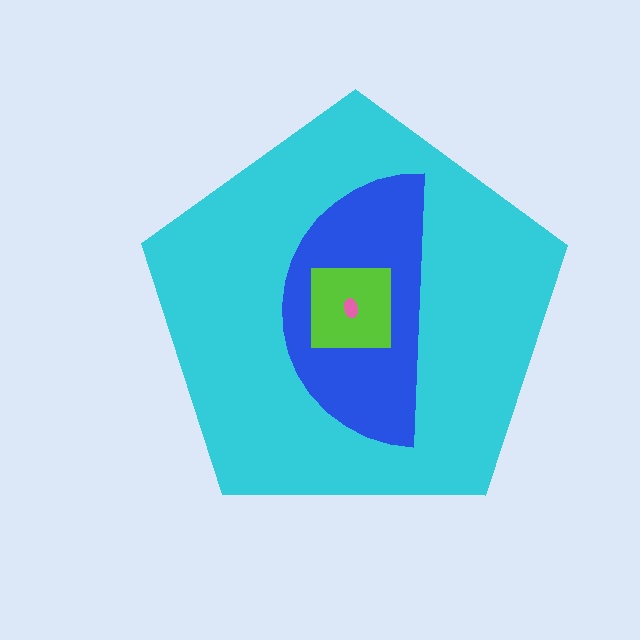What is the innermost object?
The pink ellipse.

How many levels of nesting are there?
4.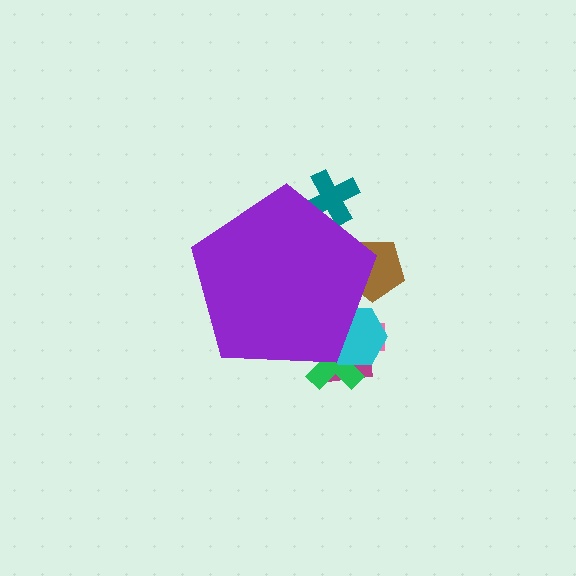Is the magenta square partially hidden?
Yes, the magenta square is partially hidden behind the purple pentagon.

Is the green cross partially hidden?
Yes, the green cross is partially hidden behind the purple pentagon.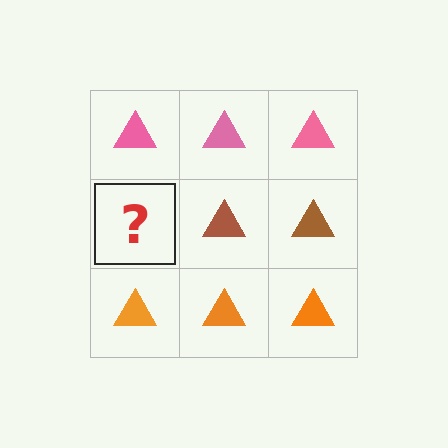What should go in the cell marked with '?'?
The missing cell should contain a brown triangle.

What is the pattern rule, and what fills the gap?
The rule is that each row has a consistent color. The gap should be filled with a brown triangle.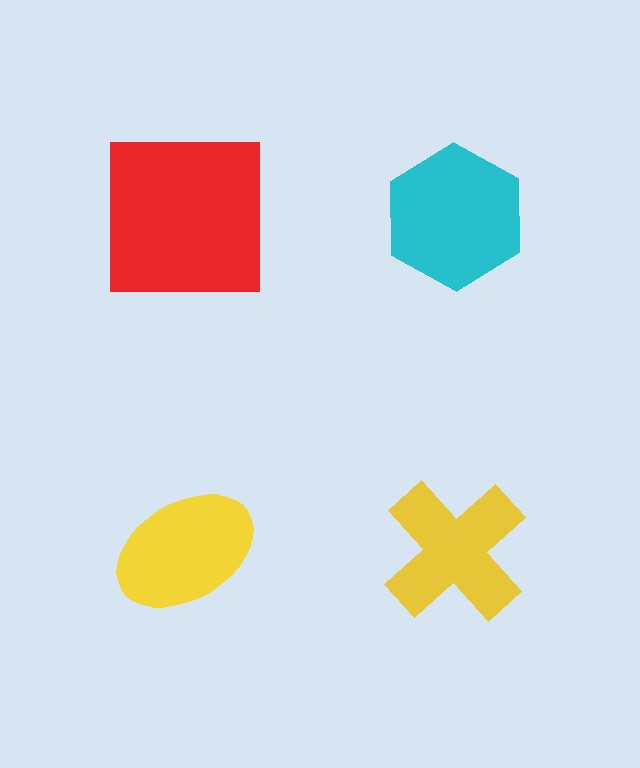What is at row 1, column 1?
A red square.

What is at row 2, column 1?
A yellow ellipse.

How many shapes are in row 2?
2 shapes.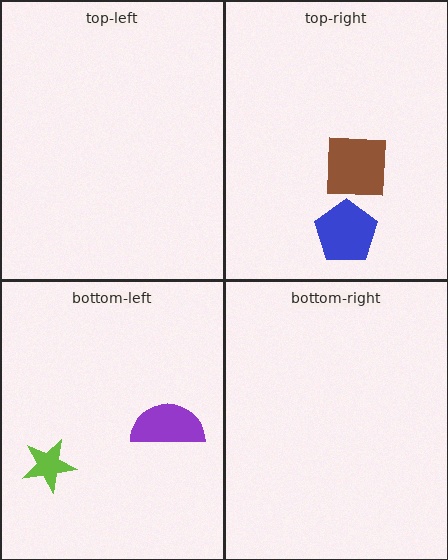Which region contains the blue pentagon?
The top-right region.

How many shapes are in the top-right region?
2.